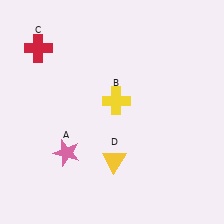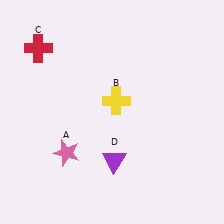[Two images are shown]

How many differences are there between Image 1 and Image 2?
There is 1 difference between the two images.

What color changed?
The triangle (D) changed from yellow in Image 1 to purple in Image 2.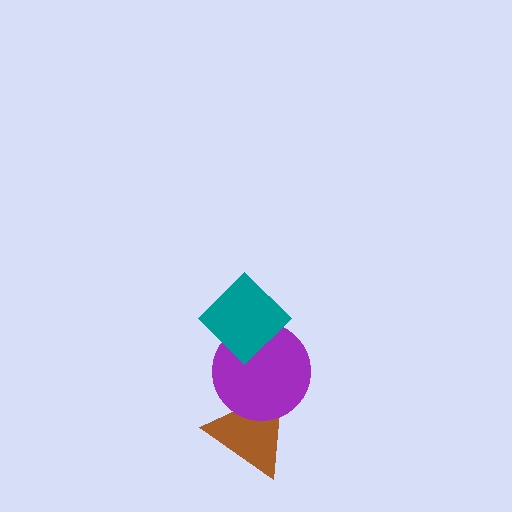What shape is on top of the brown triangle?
The purple circle is on top of the brown triangle.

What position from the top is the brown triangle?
The brown triangle is 3rd from the top.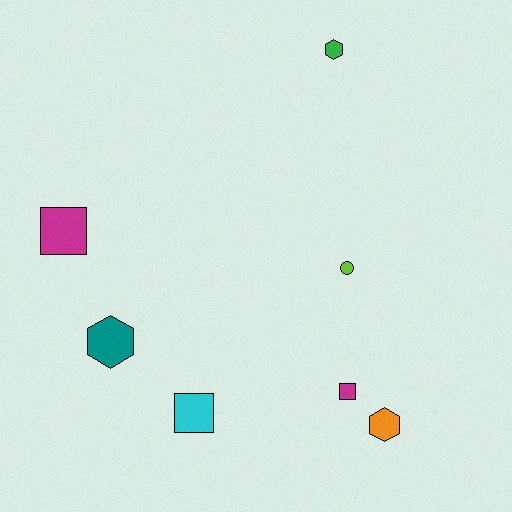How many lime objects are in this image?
There is 1 lime object.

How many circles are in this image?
There is 1 circle.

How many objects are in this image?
There are 7 objects.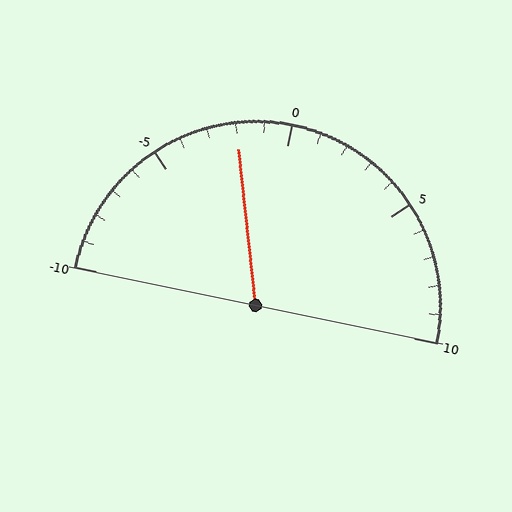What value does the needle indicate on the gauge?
The needle indicates approximately -2.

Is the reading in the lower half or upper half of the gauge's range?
The reading is in the lower half of the range (-10 to 10).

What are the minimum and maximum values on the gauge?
The gauge ranges from -10 to 10.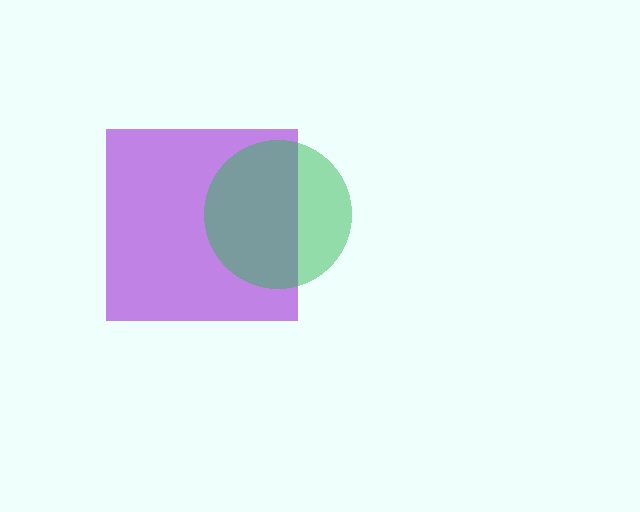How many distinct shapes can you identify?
There are 2 distinct shapes: a purple square, a green circle.